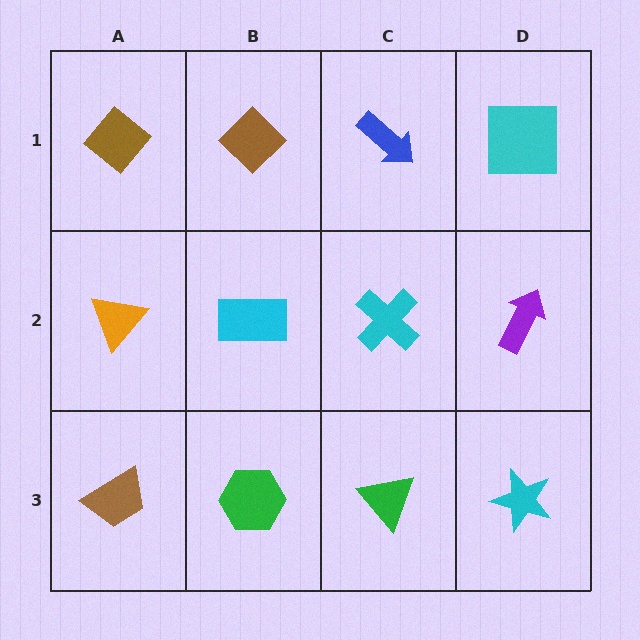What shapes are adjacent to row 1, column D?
A purple arrow (row 2, column D), a blue arrow (row 1, column C).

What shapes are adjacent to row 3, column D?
A purple arrow (row 2, column D), a green triangle (row 3, column C).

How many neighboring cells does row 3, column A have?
2.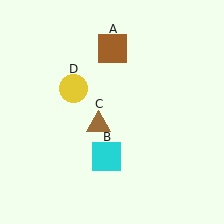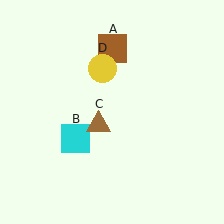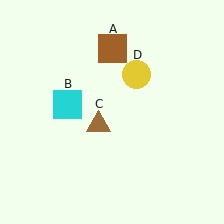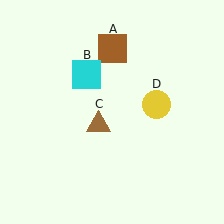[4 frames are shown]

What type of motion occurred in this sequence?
The cyan square (object B), yellow circle (object D) rotated clockwise around the center of the scene.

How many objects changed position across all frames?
2 objects changed position: cyan square (object B), yellow circle (object D).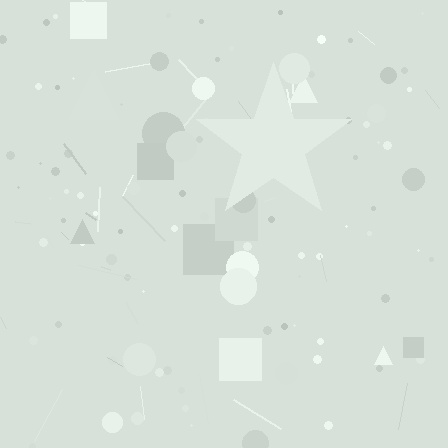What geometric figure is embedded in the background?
A star is embedded in the background.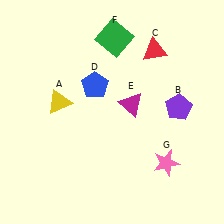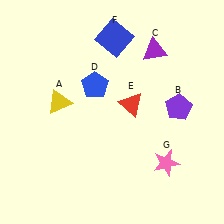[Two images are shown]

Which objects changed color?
C changed from red to purple. E changed from magenta to red. F changed from green to blue.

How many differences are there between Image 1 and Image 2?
There are 3 differences between the two images.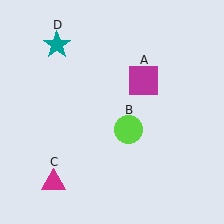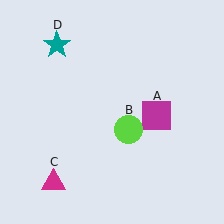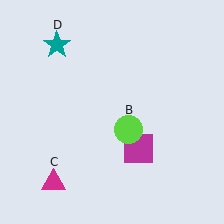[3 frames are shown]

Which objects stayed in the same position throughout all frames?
Lime circle (object B) and magenta triangle (object C) and teal star (object D) remained stationary.